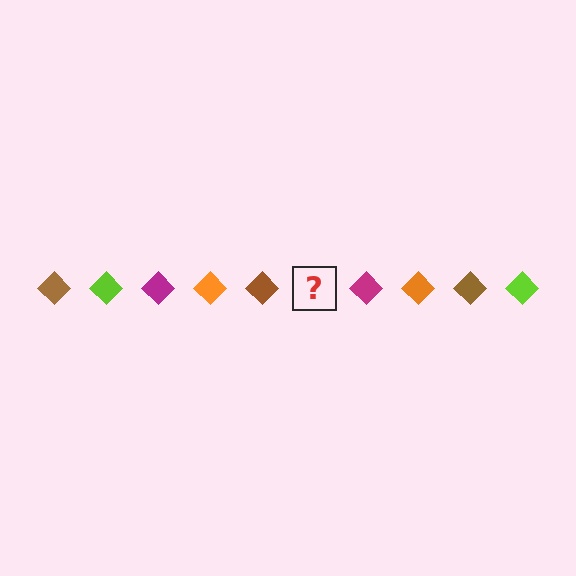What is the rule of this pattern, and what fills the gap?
The rule is that the pattern cycles through brown, lime, magenta, orange diamonds. The gap should be filled with a lime diamond.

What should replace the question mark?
The question mark should be replaced with a lime diamond.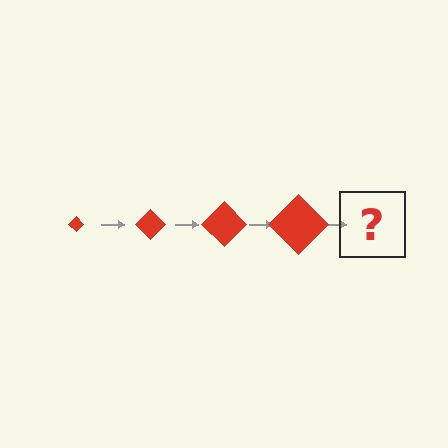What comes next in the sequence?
The next element should be a red diamond, larger than the previous one.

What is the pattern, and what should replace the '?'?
The pattern is that the diamond gets progressively larger each step. The '?' should be a red diamond, larger than the previous one.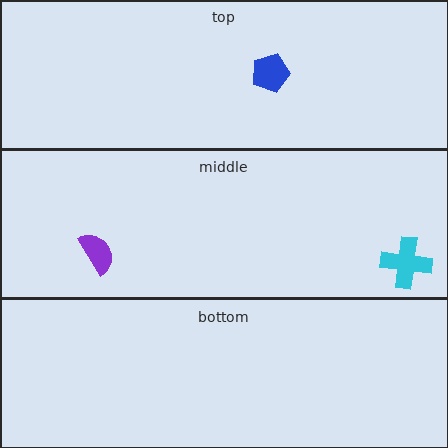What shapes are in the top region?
The blue pentagon.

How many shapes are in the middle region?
2.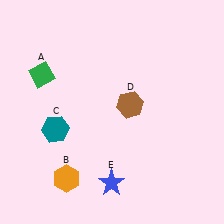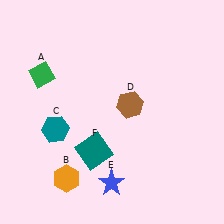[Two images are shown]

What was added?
A teal square (F) was added in Image 2.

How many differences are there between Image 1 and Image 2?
There is 1 difference between the two images.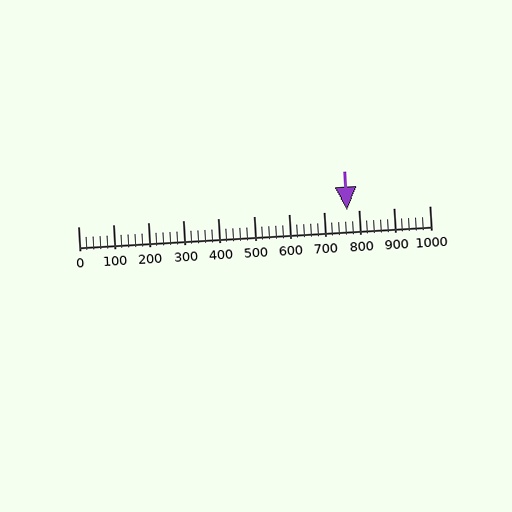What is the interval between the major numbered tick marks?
The major tick marks are spaced 100 units apart.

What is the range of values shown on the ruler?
The ruler shows values from 0 to 1000.